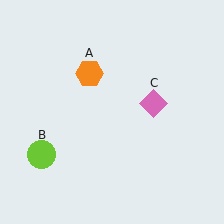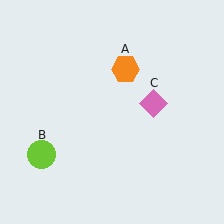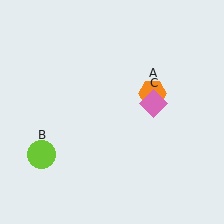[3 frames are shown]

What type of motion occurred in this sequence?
The orange hexagon (object A) rotated clockwise around the center of the scene.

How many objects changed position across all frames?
1 object changed position: orange hexagon (object A).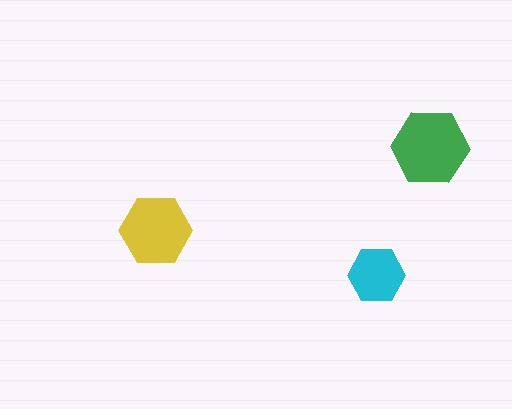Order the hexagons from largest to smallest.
the green one, the yellow one, the cyan one.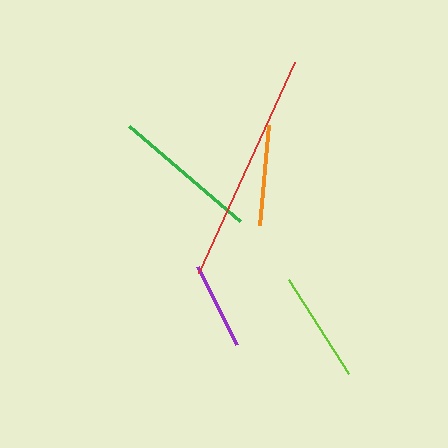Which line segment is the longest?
The red line is the longest at approximately 232 pixels.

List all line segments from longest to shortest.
From longest to shortest: red, green, lime, orange, purple.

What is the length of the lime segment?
The lime segment is approximately 111 pixels long.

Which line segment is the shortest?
The purple line is the shortest at approximately 87 pixels.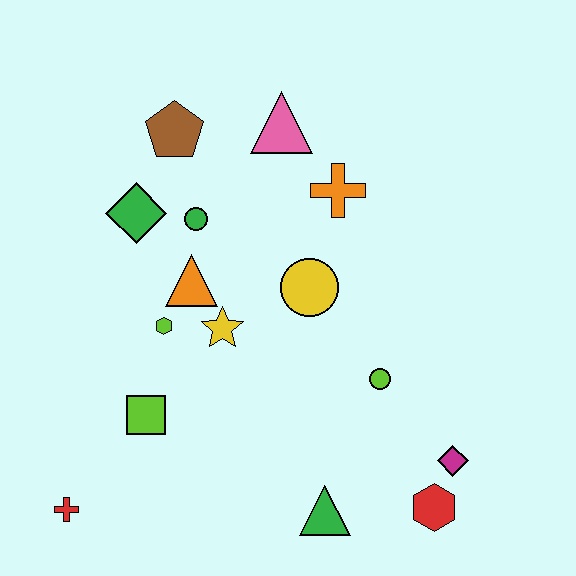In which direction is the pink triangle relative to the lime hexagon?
The pink triangle is above the lime hexagon.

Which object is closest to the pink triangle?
The orange cross is closest to the pink triangle.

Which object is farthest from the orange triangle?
The red hexagon is farthest from the orange triangle.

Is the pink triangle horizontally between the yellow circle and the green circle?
Yes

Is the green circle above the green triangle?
Yes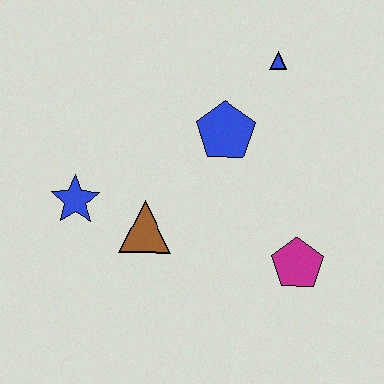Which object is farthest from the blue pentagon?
The blue star is farthest from the blue pentagon.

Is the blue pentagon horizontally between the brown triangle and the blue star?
No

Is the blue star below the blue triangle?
Yes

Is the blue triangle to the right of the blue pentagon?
Yes